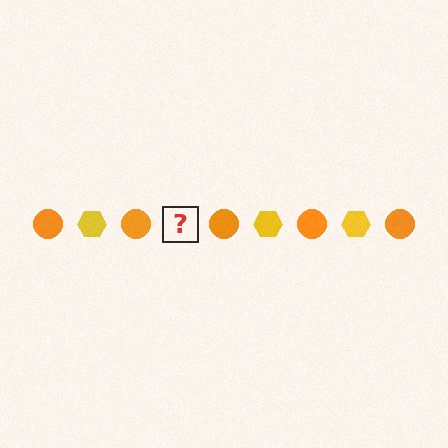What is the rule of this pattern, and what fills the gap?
The rule is that the pattern alternates between orange circle and yellow hexagon. The gap should be filled with a yellow hexagon.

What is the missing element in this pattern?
The missing element is a yellow hexagon.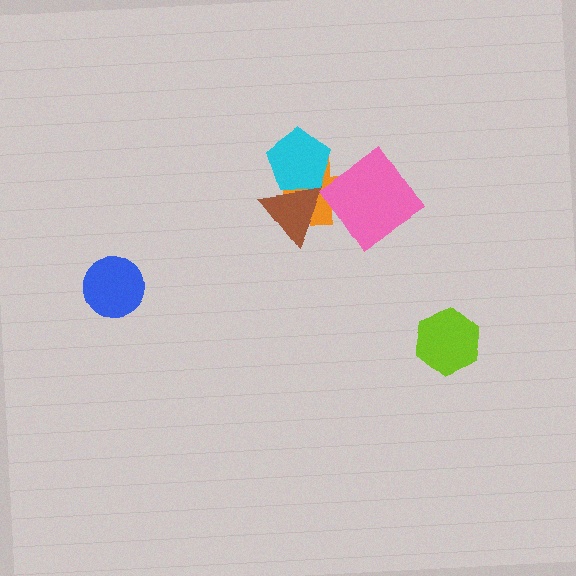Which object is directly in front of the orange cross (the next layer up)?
The brown triangle is directly in front of the orange cross.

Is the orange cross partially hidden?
Yes, it is partially covered by another shape.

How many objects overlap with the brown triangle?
2 objects overlap with the brown triangle.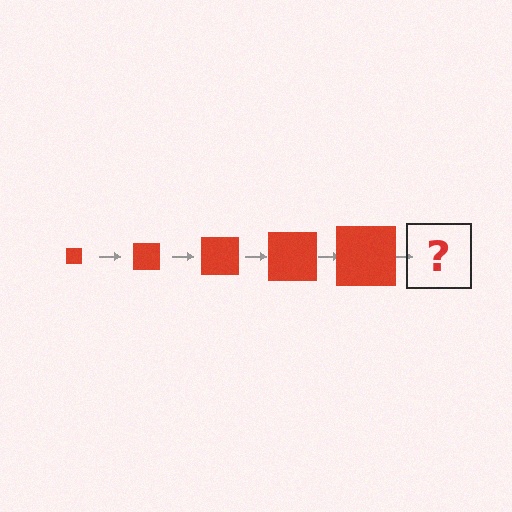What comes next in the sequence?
The next element should be a red square, larger than the previous one.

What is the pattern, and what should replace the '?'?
The pattern is that the square gets progressively larger each step. The '?' should be a red square, larger than the previous one.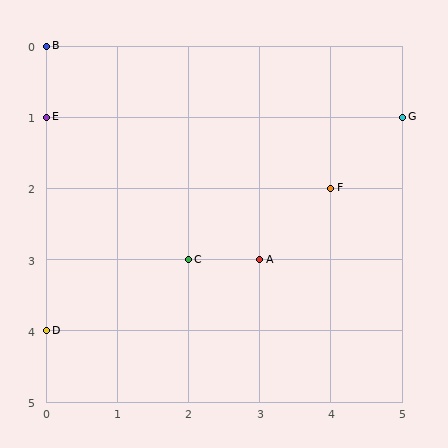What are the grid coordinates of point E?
Point E is at grid coordinates (0, 1).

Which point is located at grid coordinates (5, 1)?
Point G is at (5, 1).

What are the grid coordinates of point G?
Point G is at grid coordinates (5, 1).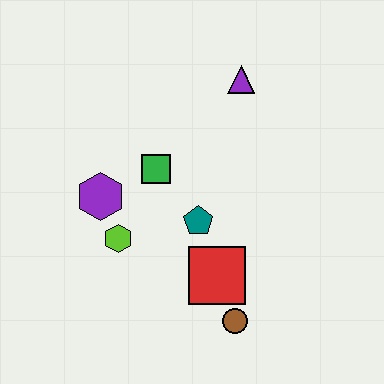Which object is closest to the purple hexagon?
The lime hexagon is closest to the purple hexagon.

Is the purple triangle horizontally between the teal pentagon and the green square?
No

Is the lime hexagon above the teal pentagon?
No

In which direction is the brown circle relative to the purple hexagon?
The brown circle is to the right of the purple hexagon.